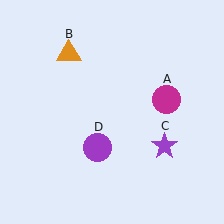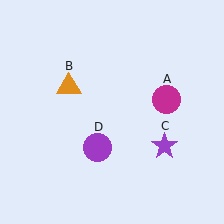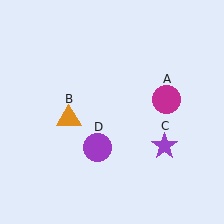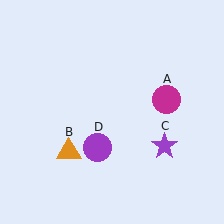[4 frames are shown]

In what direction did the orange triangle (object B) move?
The orange triangle (object B) moved down.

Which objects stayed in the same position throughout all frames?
Magenta circle (object A) and purple star (object C) and purple circle (object D) remained stationary.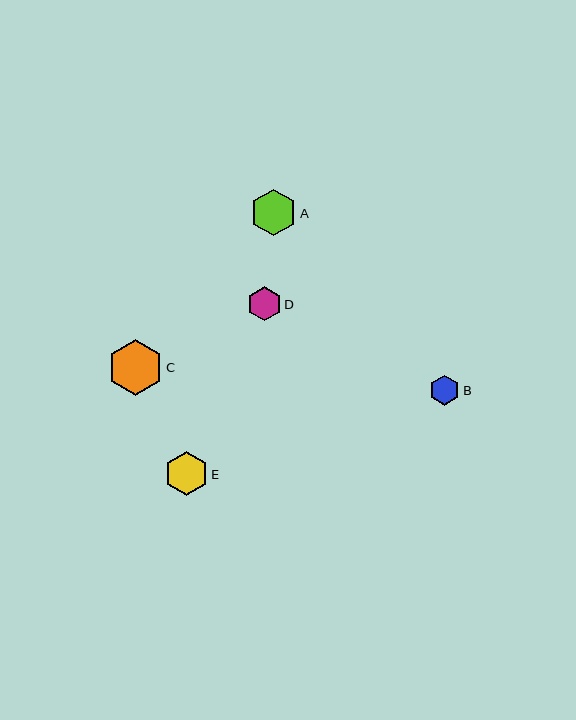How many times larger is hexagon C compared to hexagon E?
Hexagon C is approximately 1.3 times the size of hexagon E.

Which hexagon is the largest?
Hexagon C is the largest with a size of approximately 56 pixels.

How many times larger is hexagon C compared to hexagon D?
Hexagon C is approximately 1.6 times the size of hexagon D.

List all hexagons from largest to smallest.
From largest to smallest: C, A, E, D, B.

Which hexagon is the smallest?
Hexagon B is the smallest with a size of approximately 30 pixels.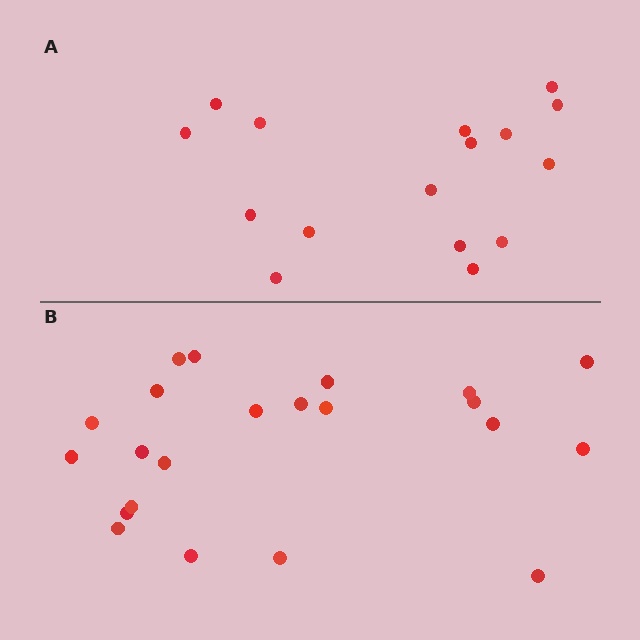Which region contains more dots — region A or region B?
Region B (the bottom region) has more dots.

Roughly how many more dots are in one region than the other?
Region B has about 6 more dots than region A.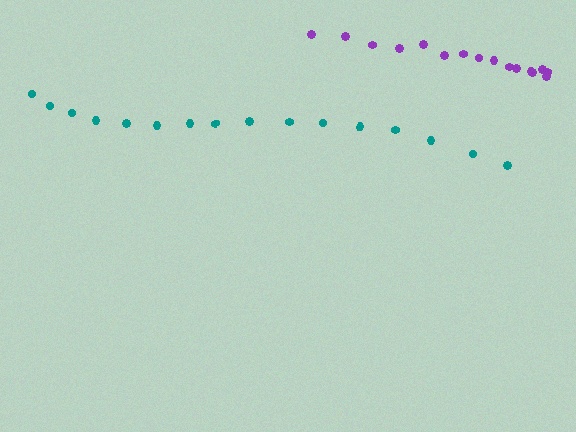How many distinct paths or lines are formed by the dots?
There are 2 distinct paths.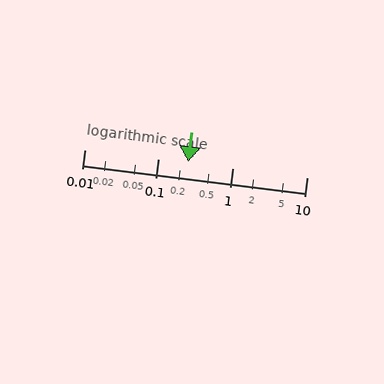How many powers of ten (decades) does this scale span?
The scale spans 3 decades, from 0.01 to 10.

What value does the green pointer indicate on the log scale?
The pointer indicates approximately 0.25.